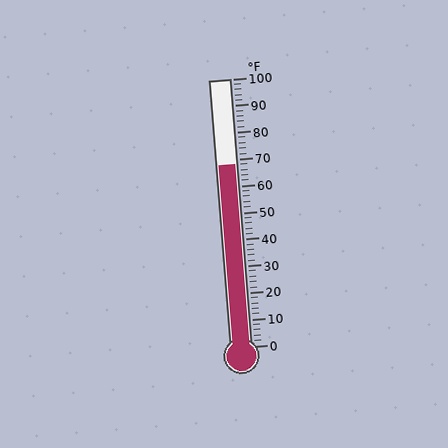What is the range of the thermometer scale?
The thermometer scale ranges from 0°F to 100°F.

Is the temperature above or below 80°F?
The temperature is below 80°F.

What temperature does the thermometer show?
The thermometer shows approximately 68°F.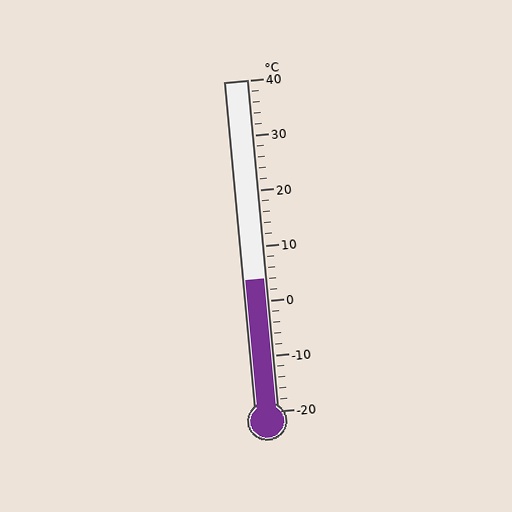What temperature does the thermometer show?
The thermometer shows approximately 4°C.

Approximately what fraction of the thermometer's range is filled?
The thermometer is filled to approximately 40% of its range.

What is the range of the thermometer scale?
The thermometer scale ranges from -20°C to 40°C.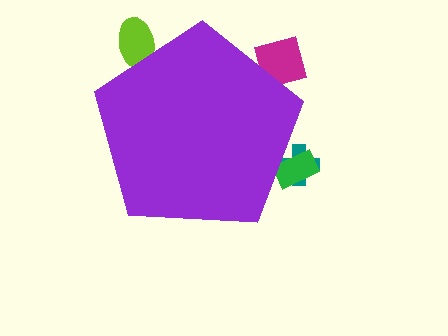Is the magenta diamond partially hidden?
Yes, the magenta diamond is partially hidden behind the purple pentagon.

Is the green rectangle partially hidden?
Yes, the green rectangle is partially hidden behind the purple pentagon.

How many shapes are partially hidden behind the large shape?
4 shapes are partially hidden.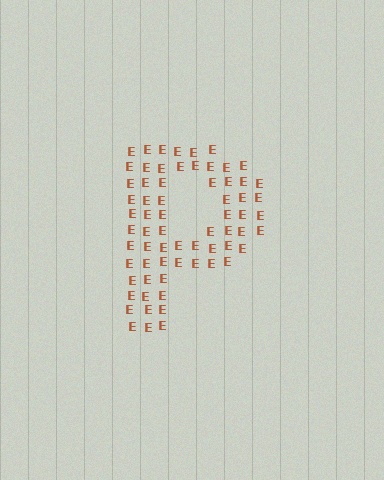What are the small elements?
The small elements are letter E's.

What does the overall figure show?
The overall figure shows the letter P.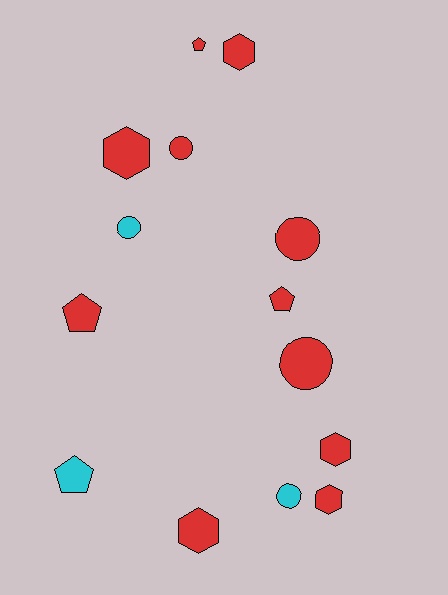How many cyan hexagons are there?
There are no cyan hexagons.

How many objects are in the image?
There are 14 objects.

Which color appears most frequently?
Red, with 11 objects.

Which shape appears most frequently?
Hexagon, with 5 objects.